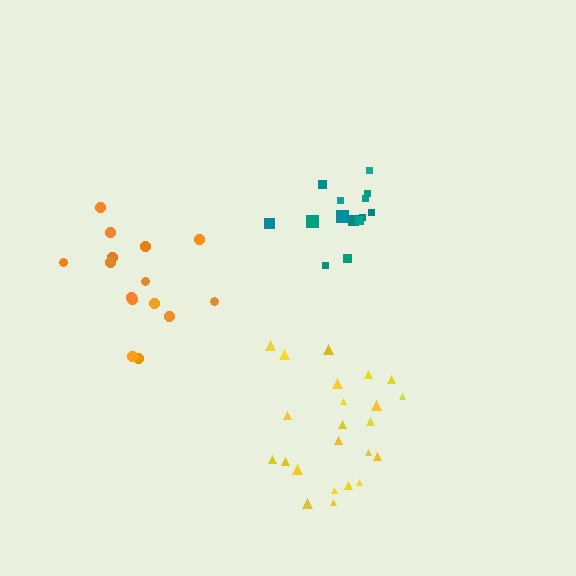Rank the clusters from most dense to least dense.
teal, yellow, orange.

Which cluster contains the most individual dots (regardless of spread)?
Yellow (23).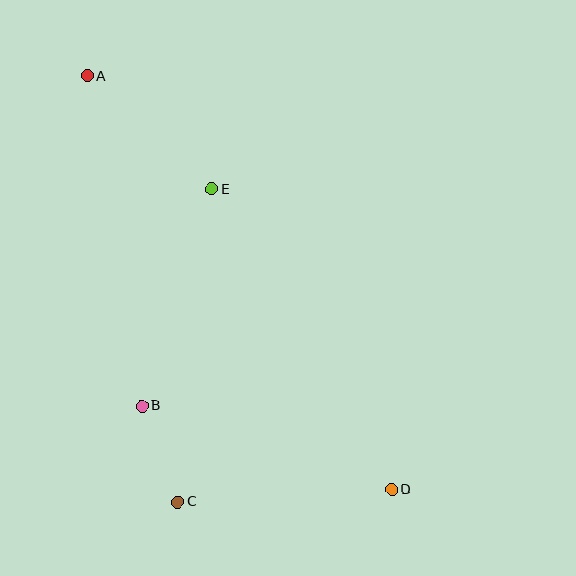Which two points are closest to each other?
Points B and C are closest to each other.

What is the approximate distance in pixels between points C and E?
The distance between C and E is approximately 314 pixels.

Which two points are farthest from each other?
Points A and D are farthest from each other.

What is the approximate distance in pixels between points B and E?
The distance between B and E is approximately 228 pixels.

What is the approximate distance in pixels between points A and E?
The distance between A and E is approximately 168 pixels.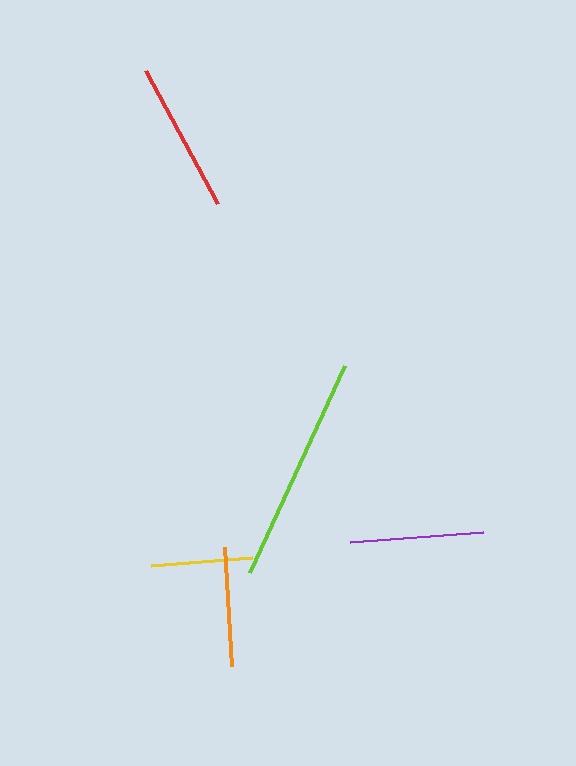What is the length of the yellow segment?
The yellow segment is approximately 102 pixels long.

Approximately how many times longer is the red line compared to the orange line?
The red line is approximately 1.3 times the length of the orange line.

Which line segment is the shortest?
The yellow line is the shortest at approximately 102 pixels.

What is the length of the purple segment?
The purple segment is approximately 133 pixels long.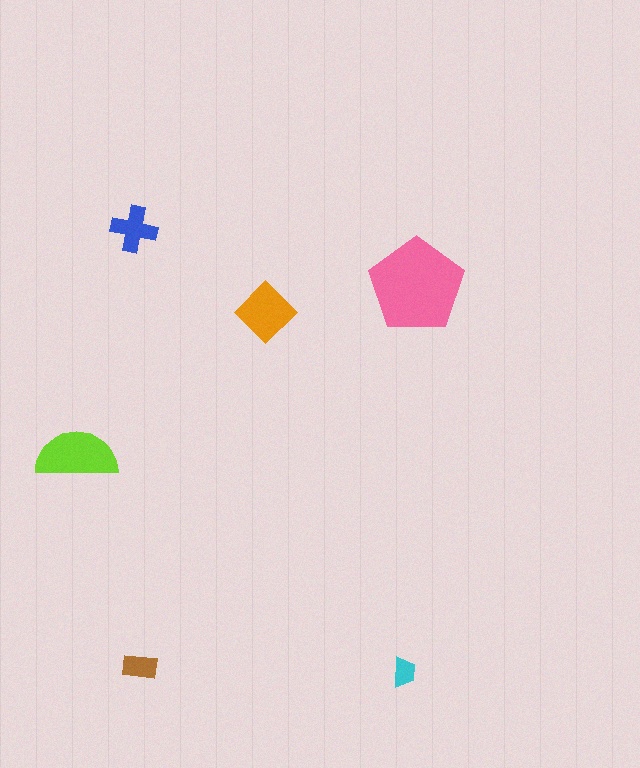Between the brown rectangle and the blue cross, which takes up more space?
The blue cross.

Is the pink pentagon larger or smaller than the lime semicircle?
Larger.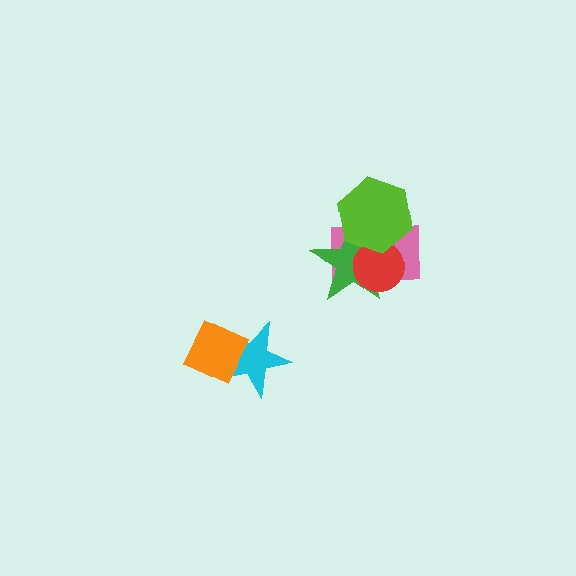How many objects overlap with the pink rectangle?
3 objects overlap with the pink rectangle.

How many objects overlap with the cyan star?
1 object overlaps with the cyan star.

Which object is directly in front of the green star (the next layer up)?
The red circle is directly in front of the green star.